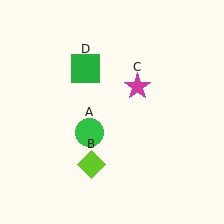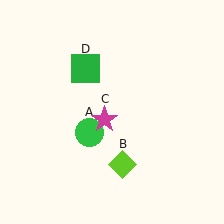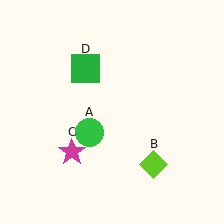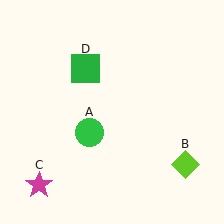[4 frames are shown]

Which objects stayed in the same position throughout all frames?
Green circle (object A) and green square (object D) remained stationary.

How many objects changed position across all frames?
2 objects changed position: lime diamond (object B), magenta star (object C).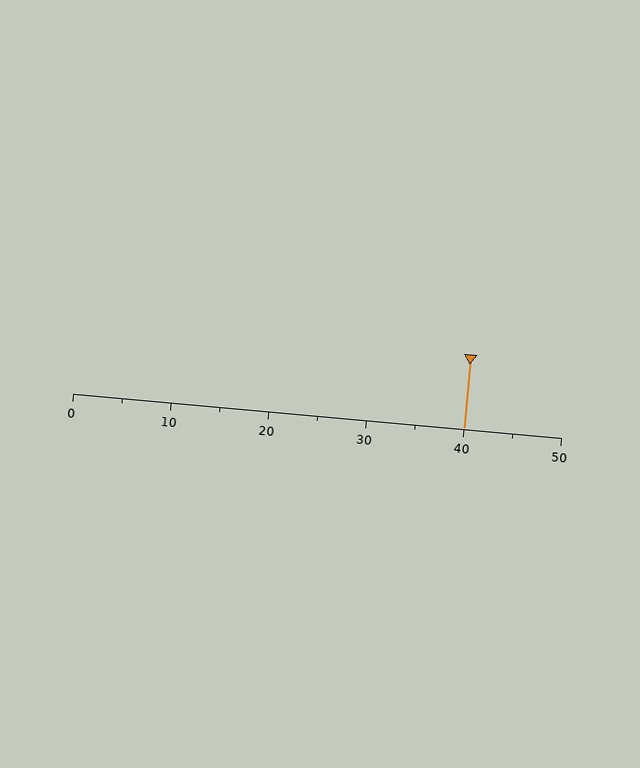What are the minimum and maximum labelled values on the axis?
The axis runs from 0 to 50.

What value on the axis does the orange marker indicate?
The marker indicates approximately 40.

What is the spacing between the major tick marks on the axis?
The major ticks are spaced 10 apart.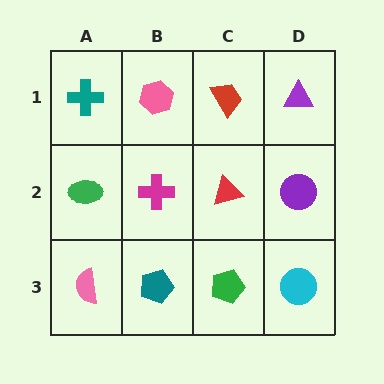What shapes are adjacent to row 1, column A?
A green ellipse (row 2, column A), a pink hexagon (row 1, column B).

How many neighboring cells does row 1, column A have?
2.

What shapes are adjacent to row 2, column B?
A pink hexagon (row 1, column B), a teal pentagon (row 3, column B), a green ellipse (row 2, column A), a red triangle (row 2, column C).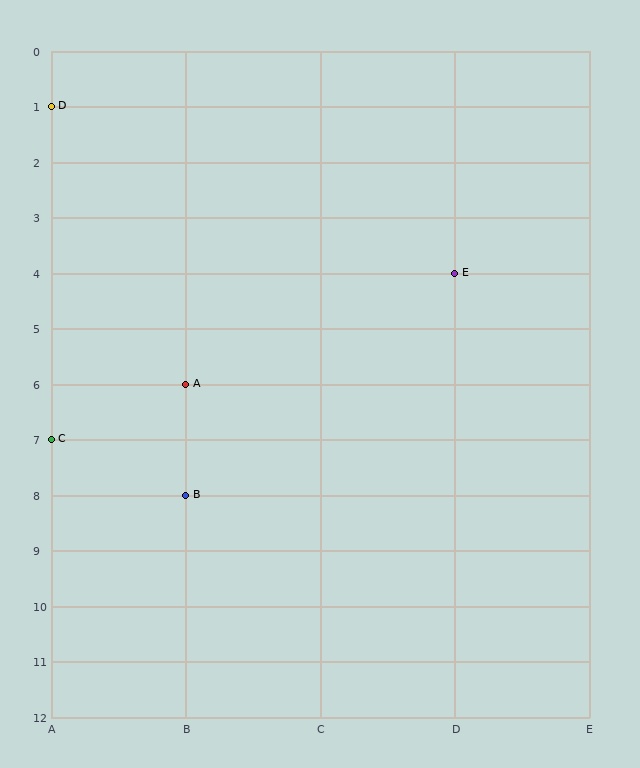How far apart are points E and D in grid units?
Points E and D are 3 columns and 3 rows apart (about 4.2 grid units diagonally).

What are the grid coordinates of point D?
Point D is at grid coordinates (A, 1).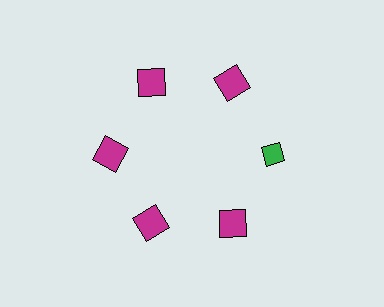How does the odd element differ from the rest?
It differs in both color (green instead of magenta) and shape (diamond instead of square).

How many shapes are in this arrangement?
There are 6 shapes arranged in a ring pattern.